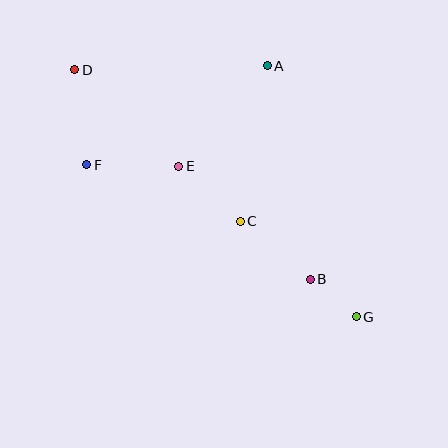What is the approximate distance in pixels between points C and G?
The distance between C and G is approximately 150 pixels.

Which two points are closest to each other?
Points B and G are closest to each other.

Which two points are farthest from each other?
Points D and G are farthest from each other.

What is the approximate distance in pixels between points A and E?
The distance between A and E is approximately 134 pixels.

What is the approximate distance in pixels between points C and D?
The distance between C and D is approximately 225 pixels.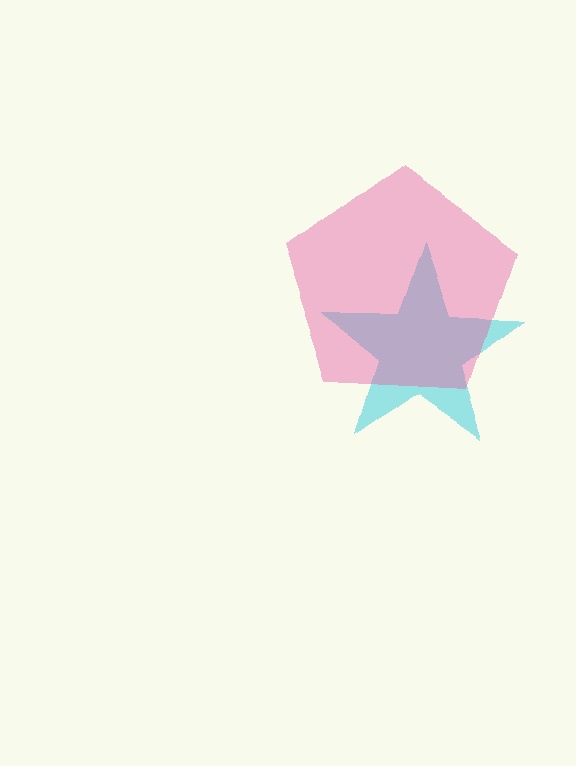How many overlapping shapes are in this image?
There are 2 overlapping shapes in the image.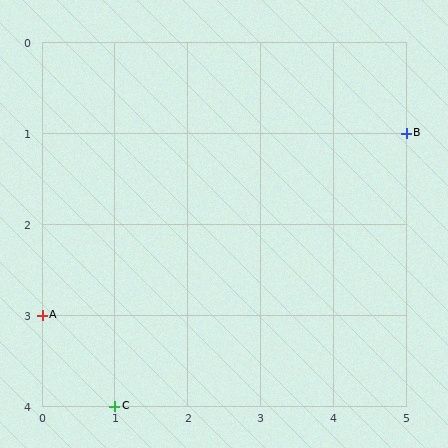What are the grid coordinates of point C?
Point C is at grid coordinates (1, 4).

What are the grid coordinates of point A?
Point A is at grid coordinates (0, 3).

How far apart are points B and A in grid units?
Points B and A are 5 columns and 2 rows apart (about 5.4 grid units diagonally).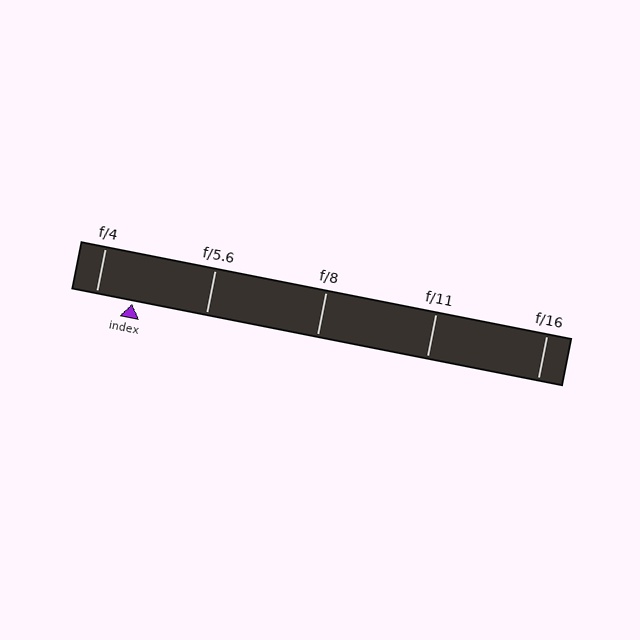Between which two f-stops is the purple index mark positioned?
The index mark is between f/4 and f/5.6.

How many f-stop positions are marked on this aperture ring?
There are 5 f-stop positions marked.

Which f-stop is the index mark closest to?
The index mark is closest to f/4.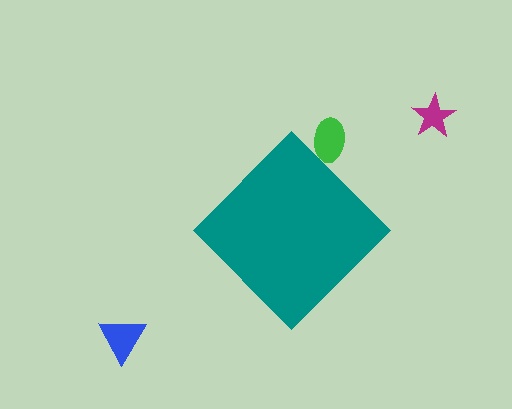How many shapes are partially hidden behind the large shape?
1 shape is partially hidden.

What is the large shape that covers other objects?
A teal diamond.